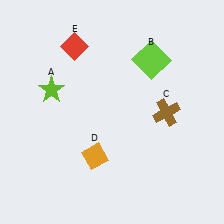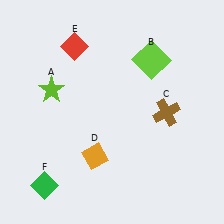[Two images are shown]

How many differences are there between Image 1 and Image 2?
There is 1 difference between the two images.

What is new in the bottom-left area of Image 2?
A green diamond (F) was added in the bottom-left area of Image 2.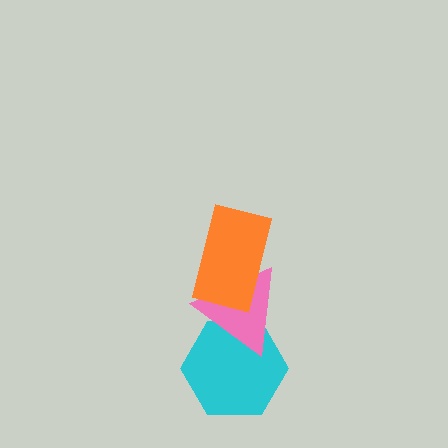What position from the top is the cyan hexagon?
The cyan hexagon is 3rd from the top.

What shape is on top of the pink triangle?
The orange rectangle is on top of the pink triangle.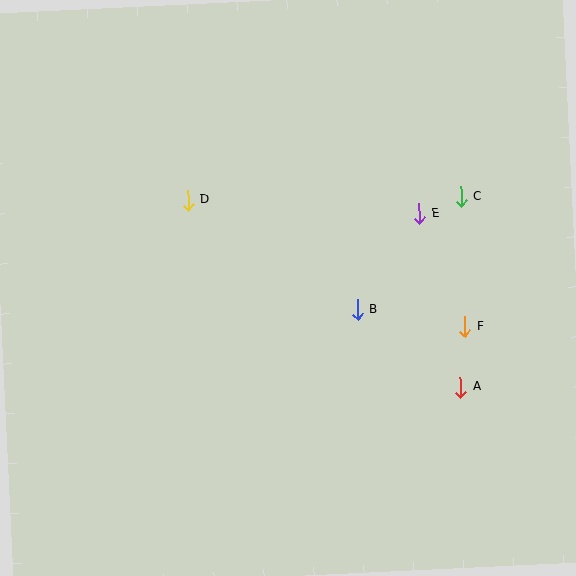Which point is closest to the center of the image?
Point B at (358, 310) is closest to the center.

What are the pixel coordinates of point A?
Point A is at (460, 387).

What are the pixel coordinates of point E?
Point E is at (419, 213).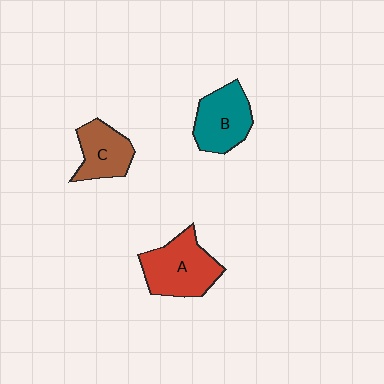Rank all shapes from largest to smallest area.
From largest to smallest: A (red), B (teal), C (brown).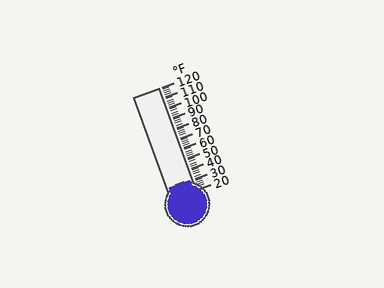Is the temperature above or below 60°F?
The temperature is below 60°F.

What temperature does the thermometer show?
The thermometer shows approximately 30°F.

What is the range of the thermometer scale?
The thermometer scale ranges from 20°F to 120°F.